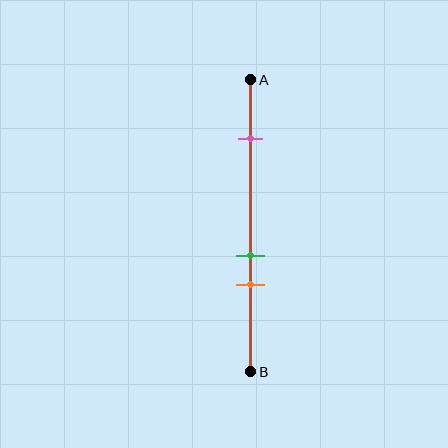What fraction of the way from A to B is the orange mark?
The orange mark is approximately 70% (0.7) of the way from A to B.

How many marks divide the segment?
There are 3 marks dividing the segment.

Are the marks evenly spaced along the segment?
No, the marks are not evenly spaced.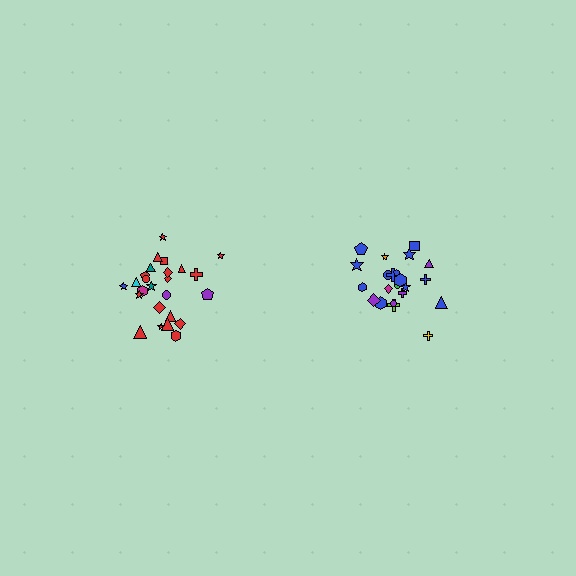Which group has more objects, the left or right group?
The left group.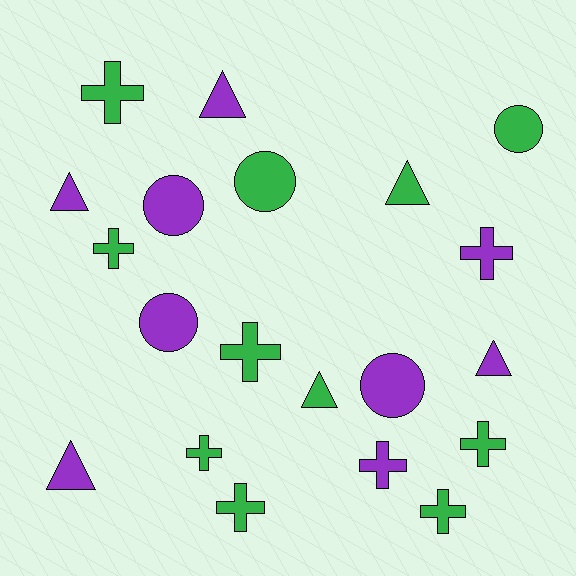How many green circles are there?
There are 2 green circles.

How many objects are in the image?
There are 20 objects.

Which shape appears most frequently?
Cross, with 9 objects.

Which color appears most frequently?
Green, with 11 objects.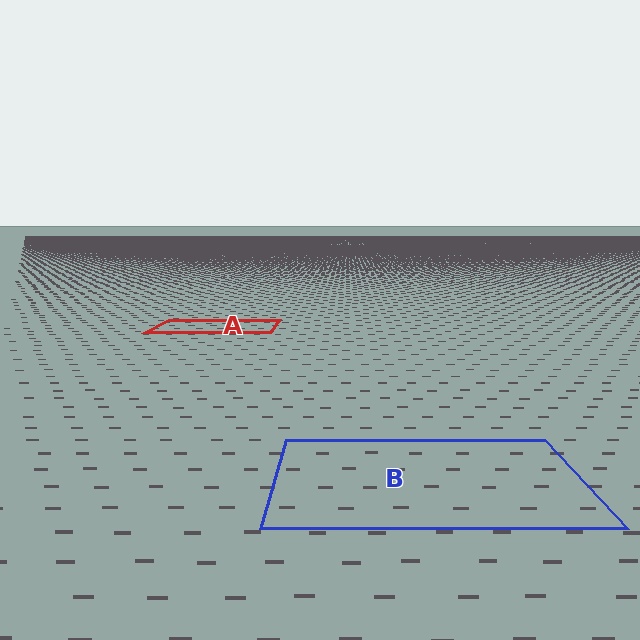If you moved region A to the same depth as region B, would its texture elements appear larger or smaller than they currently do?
They would appear larger. At a closer depth, the same texture elements are projected at a bigger on-screen size.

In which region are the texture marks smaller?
The texture marks are smaller in region A, because it is farther away.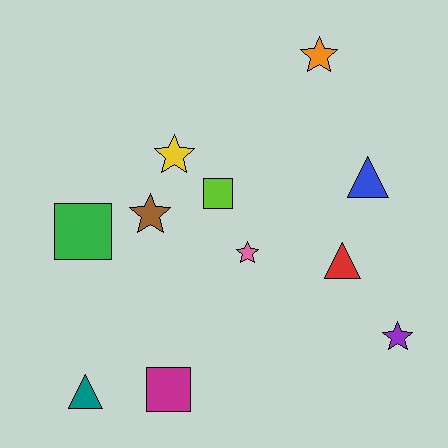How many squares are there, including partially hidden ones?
There are 3 squares.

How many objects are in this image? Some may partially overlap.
There are 11 objects.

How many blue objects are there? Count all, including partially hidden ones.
There is 1 blue object.